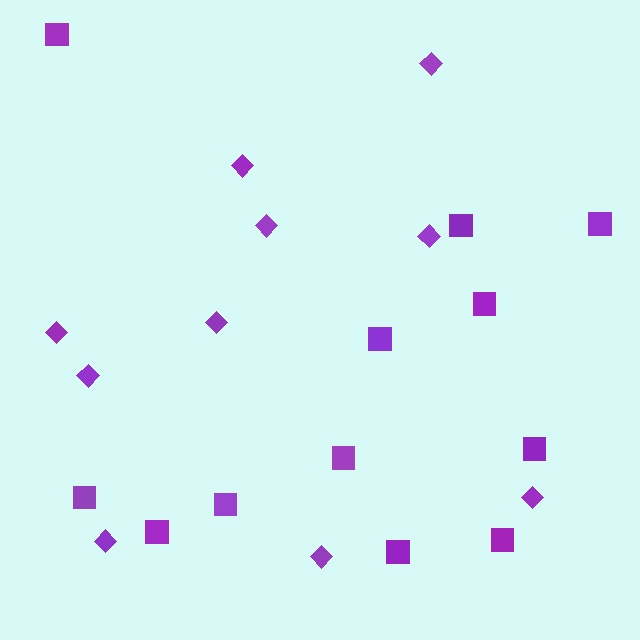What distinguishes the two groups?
There are 2 groups: one group of diamonds (10) and one group of squares (12).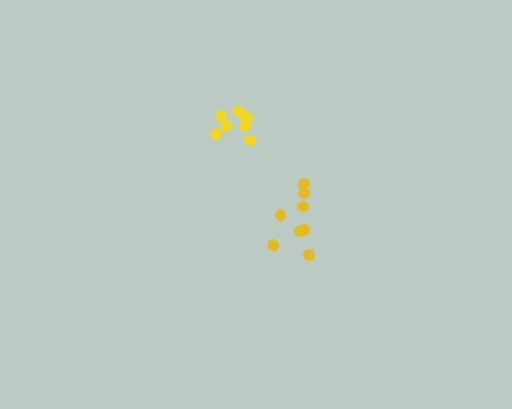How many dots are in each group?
Group 1: 8 dots, Group 2: 8 dots (16 total).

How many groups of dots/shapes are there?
There are 2 groups.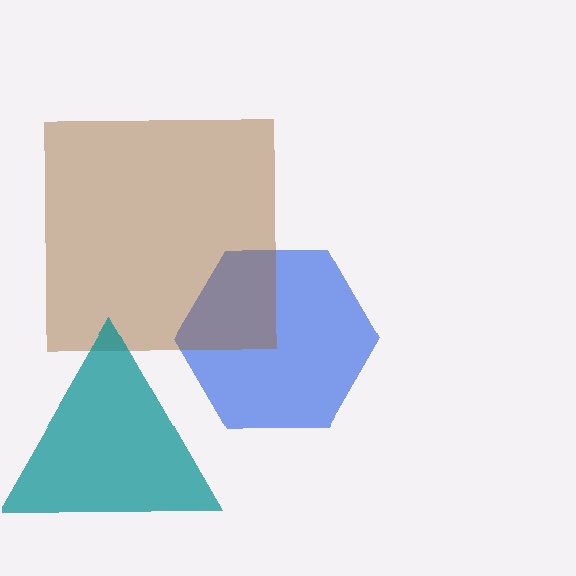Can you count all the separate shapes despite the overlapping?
Yes, there are 3 separate shapes.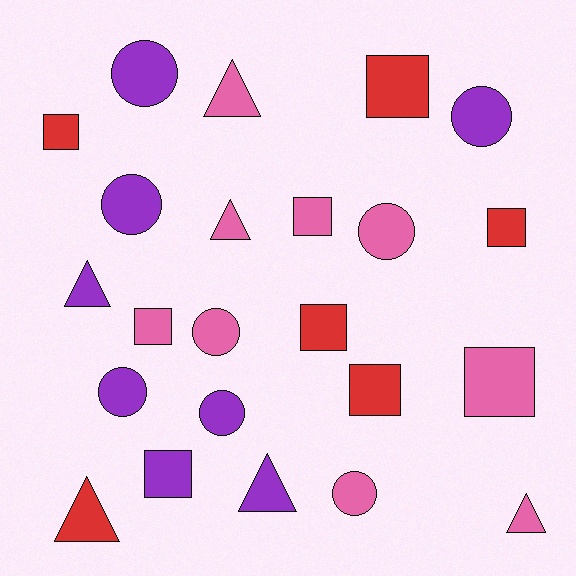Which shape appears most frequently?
Square, with 9 objects.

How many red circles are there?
There are no red circles.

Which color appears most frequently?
Pink, with 9 objects.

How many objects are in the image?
There are 23 objects.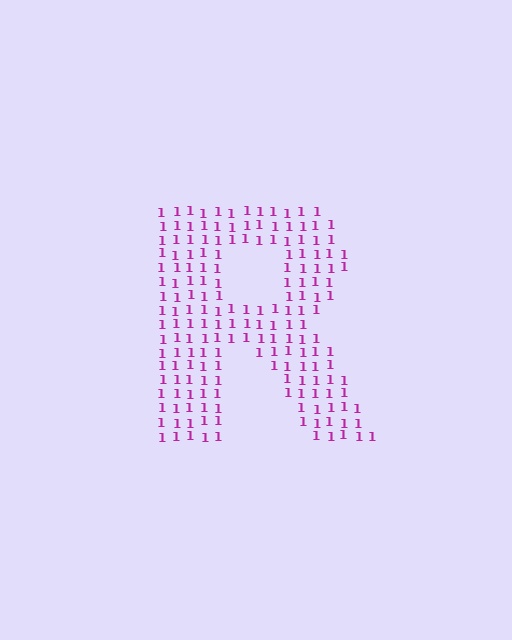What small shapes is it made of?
It is made of small digit 1's.